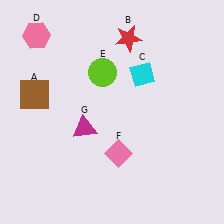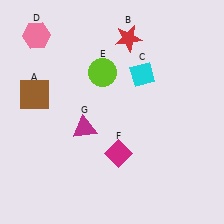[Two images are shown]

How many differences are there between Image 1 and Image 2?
There is 1 difference between the two images.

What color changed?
The diamond (F) changed from pink in Image 1 to magenta in Image 2.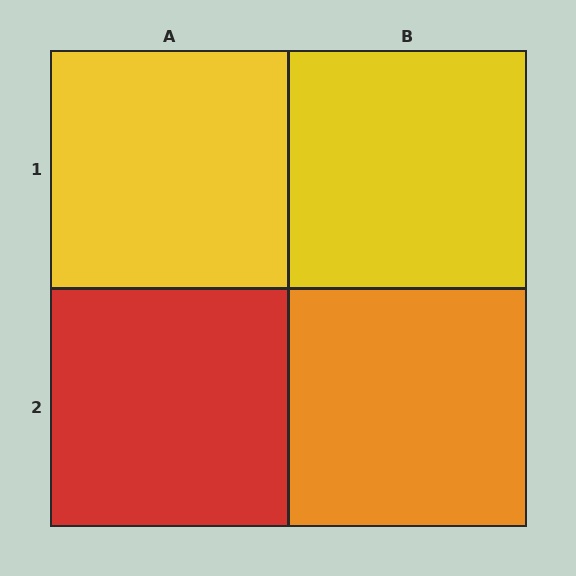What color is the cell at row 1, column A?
Yellow.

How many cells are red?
1 cell is red.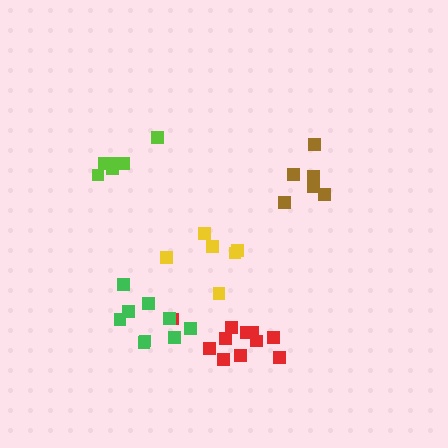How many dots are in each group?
Group 1: 6 dots, Group 2: 11 dots, Group 3: 9 dots, Group 4: 7 dots, Group 5: 6 dots (39 total).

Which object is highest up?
The lime cluster is topmost.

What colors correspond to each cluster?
The clusters are colored: yellow, red, green, lime, brown.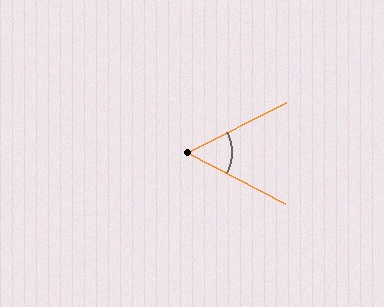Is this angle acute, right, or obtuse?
It is acute.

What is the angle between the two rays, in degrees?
Approximately 54 degrees.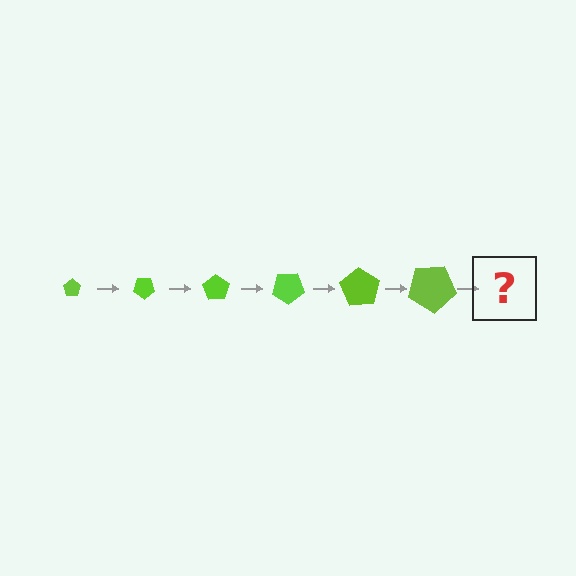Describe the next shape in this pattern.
It should be a pentagon, larger than the previous one and rotated 210 degrees from the start.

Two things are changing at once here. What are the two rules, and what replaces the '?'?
The two rules are that the pentagon grows larger each step and it rotates 35 degrees each step. The '?' should be a pentagon, larger than the previous one and rotated 210 degrees from the start.